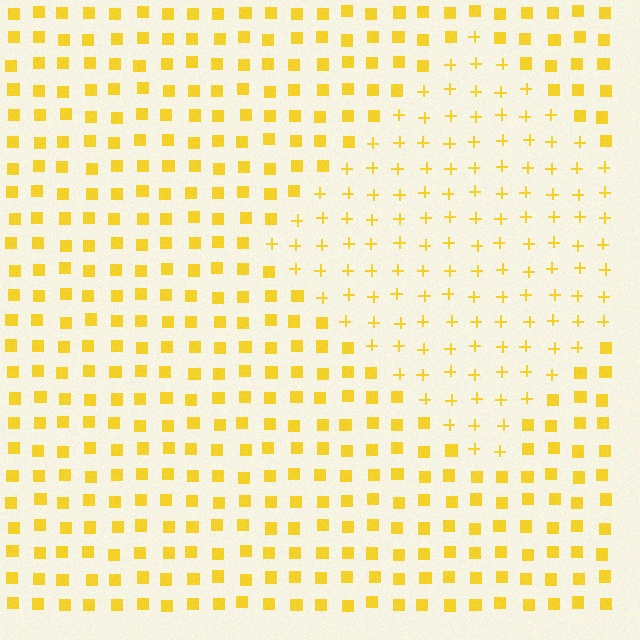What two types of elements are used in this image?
The image uses plus signs inside the diamond region and squares outside it.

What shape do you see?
I see a diamond.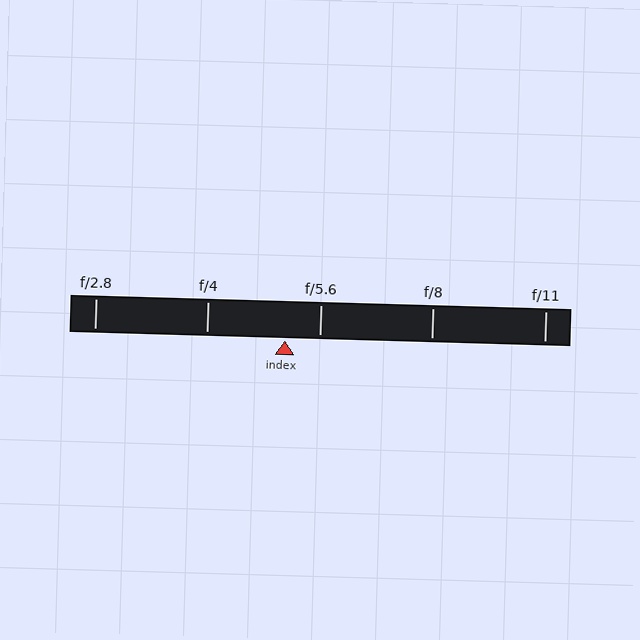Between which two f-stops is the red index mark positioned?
The index mark is between f/4 and f/5.6.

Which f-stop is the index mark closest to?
The index mark is closest to f/5.6.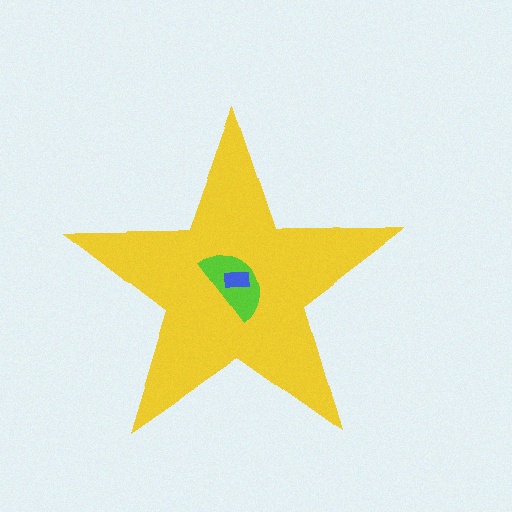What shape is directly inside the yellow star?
The lime semicircle.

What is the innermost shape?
The blue rectangle.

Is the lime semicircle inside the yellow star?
Yes.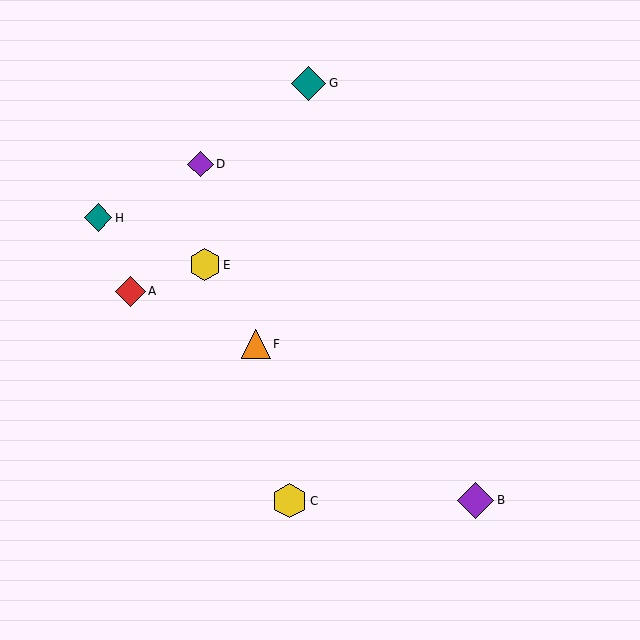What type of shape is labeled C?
Shape C is a yellow hexagon.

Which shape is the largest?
The purple diamond (labeled B) is the largest.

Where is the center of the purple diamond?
The center of the purple diamond is at (201, 164).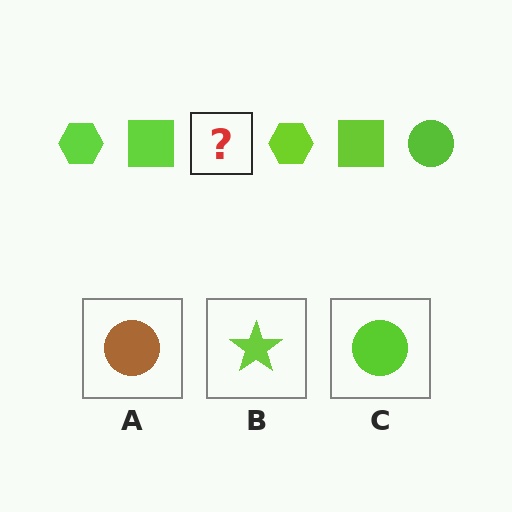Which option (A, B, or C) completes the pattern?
C.